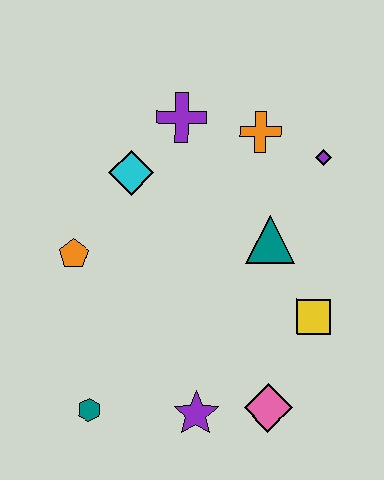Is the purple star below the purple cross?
Yes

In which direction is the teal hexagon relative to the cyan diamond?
The teal hexagon is below the cyan diamond.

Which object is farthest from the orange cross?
The teal hexagon is farthest from the orange cross.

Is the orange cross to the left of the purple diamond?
Yes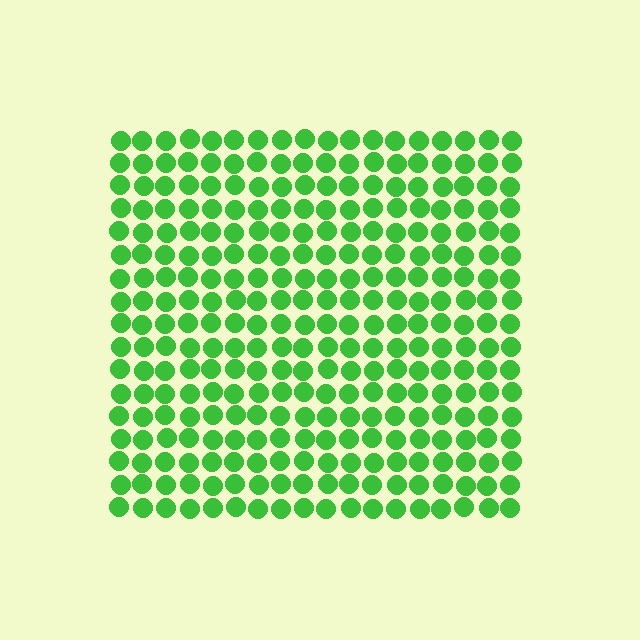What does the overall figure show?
The overall figure shows a square.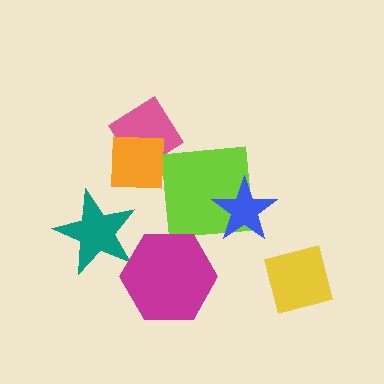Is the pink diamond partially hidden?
Yes, it is partially covered by another shape.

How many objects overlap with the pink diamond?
1 object overlaps with the pink diamond.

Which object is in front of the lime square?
The blue star is in front of the lime square.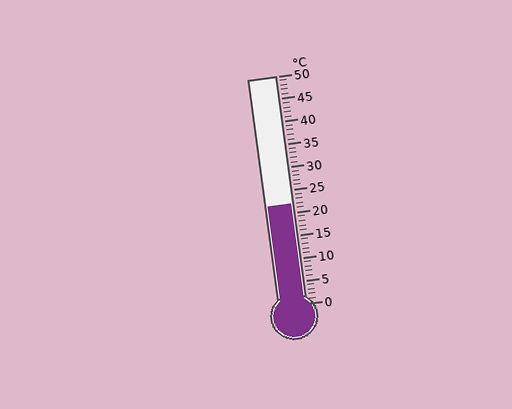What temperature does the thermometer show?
The thermometer shows approximately 22°C.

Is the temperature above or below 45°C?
The temperature is below 45°C.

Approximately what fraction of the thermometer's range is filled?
The thermometer is filled to approximately 45% of its range.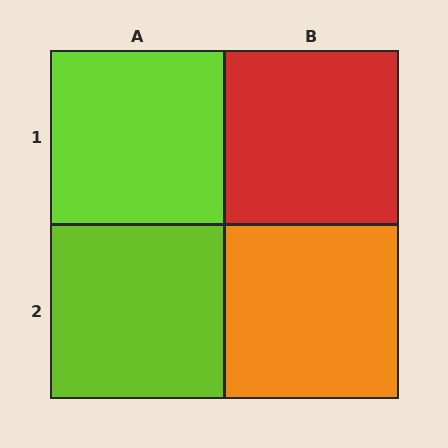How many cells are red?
1 cell is red.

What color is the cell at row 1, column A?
Lime.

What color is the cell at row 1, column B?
Red.